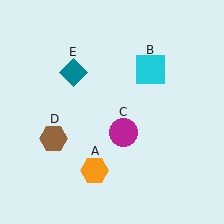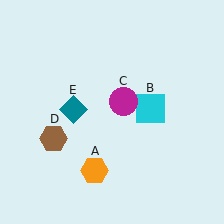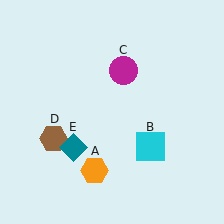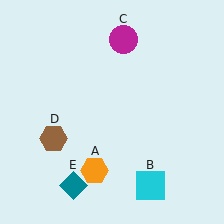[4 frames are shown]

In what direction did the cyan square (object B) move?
The cyan square (object B) moved down.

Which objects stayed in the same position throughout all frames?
Orange hexagon (object A) and brown hexagon (object D) remained stationary.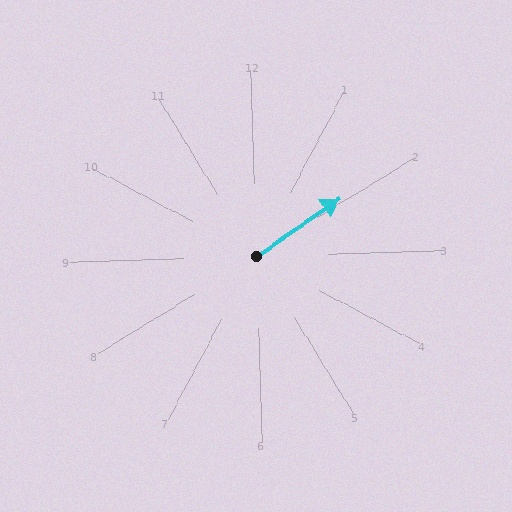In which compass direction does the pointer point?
Northeast.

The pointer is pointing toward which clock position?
Roughly 2 o'clock.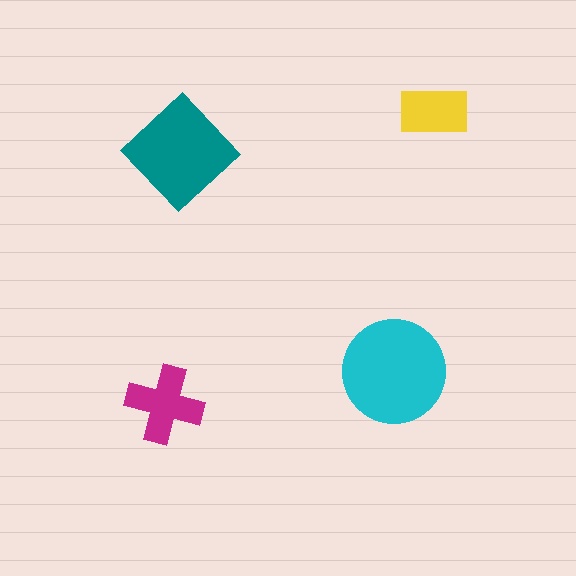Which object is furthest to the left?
The magenta cross is leftmost.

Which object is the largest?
The cyan circle.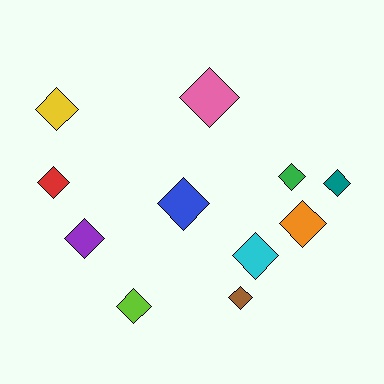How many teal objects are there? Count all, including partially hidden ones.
There is 1 teal object.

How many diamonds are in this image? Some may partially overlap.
There are 11 diamonds.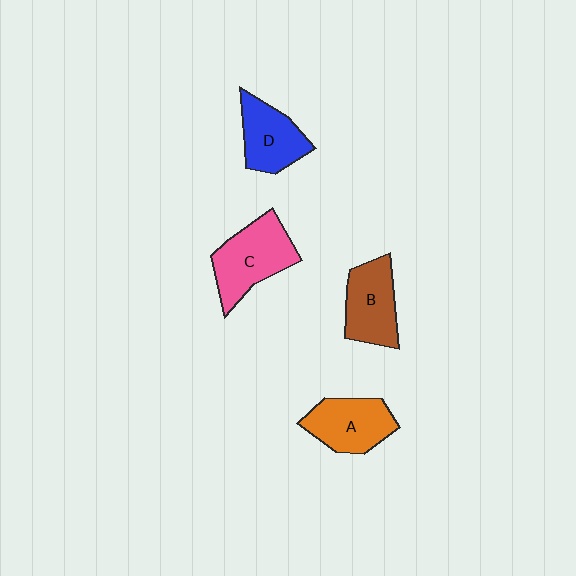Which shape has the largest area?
Shape C (pink).